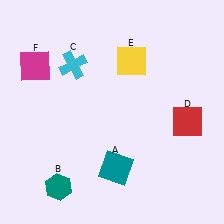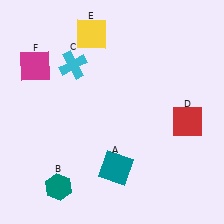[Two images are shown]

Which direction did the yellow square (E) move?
The yellow square (E) moved left.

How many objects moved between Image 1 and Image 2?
1 object moved between the two images.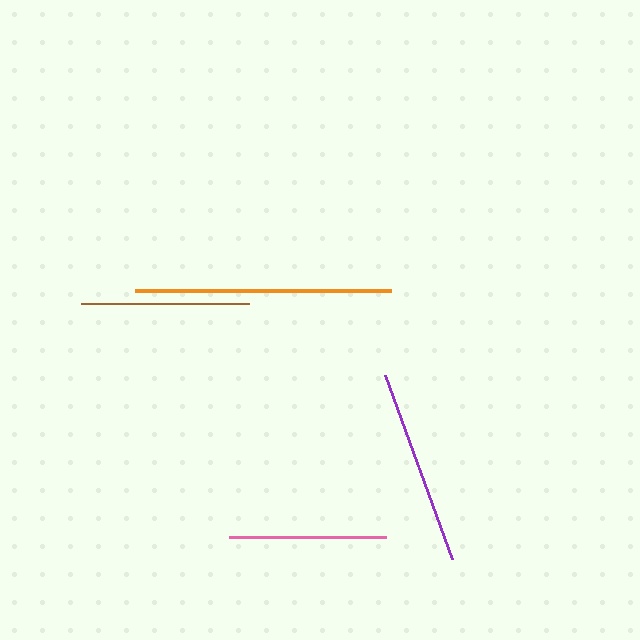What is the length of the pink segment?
The pink segment is approximately 157 pixels long.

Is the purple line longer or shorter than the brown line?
The purple line is longer than the brown line.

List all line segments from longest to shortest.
From longest to shortest: orange, purple, brown, pink.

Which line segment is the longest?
The orange line is the longest at approximately 256 pixels.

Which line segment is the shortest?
The pink line is the shortest at approximately 157 pixels.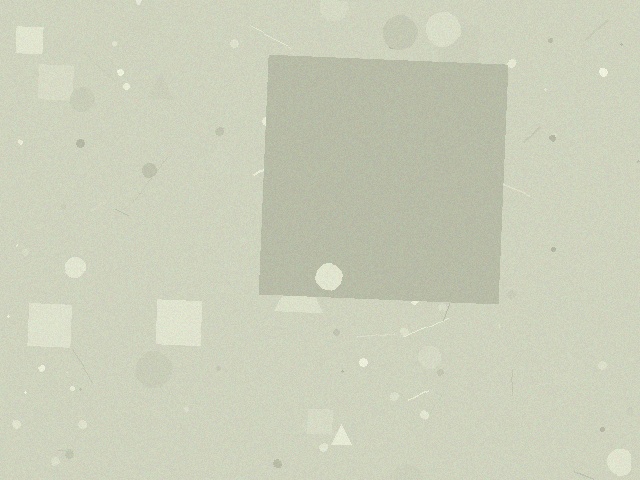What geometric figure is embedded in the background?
A square is embedded in the background.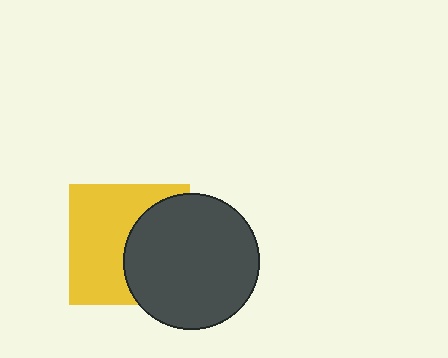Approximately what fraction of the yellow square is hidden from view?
Roughly 43% of the yellow square is hidden behind the dark gray circle.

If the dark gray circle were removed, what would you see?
You would see the complete yellow square.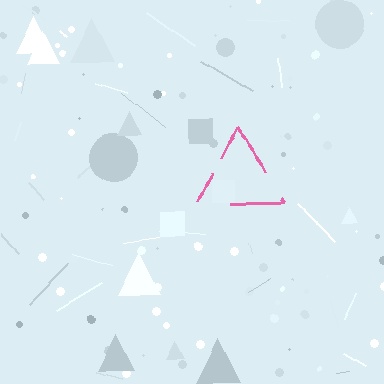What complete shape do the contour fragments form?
The contour fragments form a triangle.